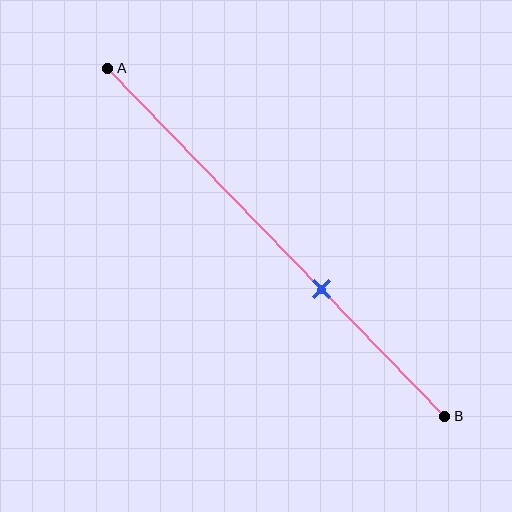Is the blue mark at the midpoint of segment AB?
No, the mark is at about 65% from A, not at the 50% midpoint.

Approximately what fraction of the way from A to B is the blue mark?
The blue mark is approximately 65% of the way from A to B.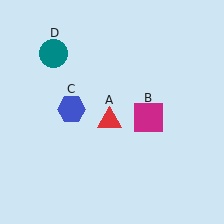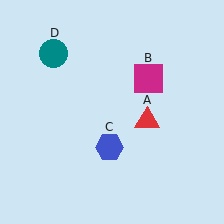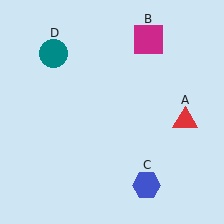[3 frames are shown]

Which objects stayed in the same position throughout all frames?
Teal circle (object D) remained stationary.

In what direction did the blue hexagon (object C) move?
The blue hexagon (object C) moved down and to the right.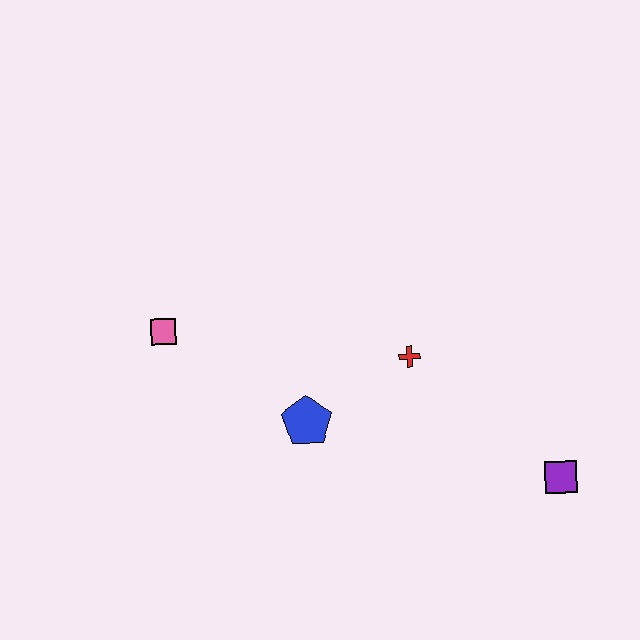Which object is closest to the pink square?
The blue pentagon is closest to the pink square.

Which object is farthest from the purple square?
The pink square is farthest from the purple square.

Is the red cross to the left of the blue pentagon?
No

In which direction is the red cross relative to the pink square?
The red cross is to the right of the pink square.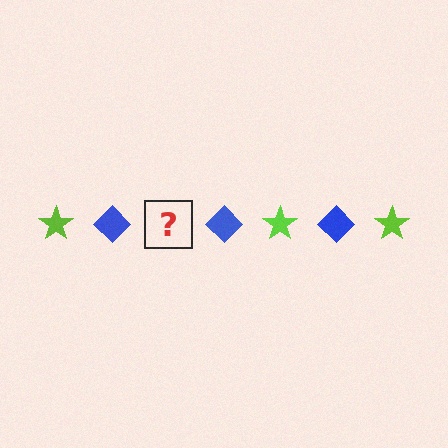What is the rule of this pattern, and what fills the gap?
The rule is that the pattern alternates between lime star and blue diamond. The gap should be filled with a lime star.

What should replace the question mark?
The question mark should be replaced with a lime star.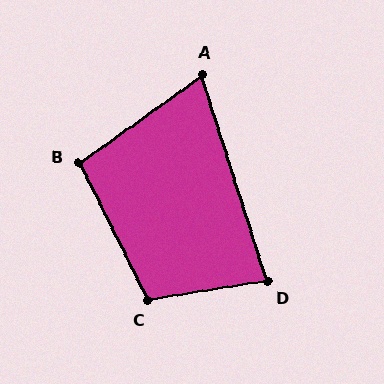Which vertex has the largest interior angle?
C, at approximately 108 degrees.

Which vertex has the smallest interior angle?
A, at approximately 72 degrees.